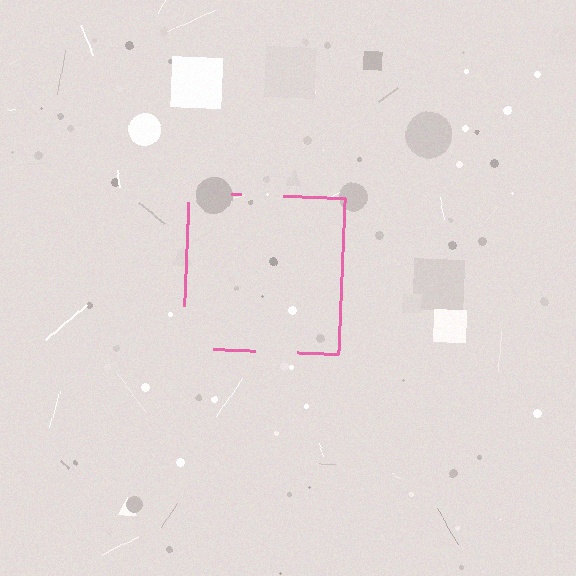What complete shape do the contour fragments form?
The contour fragments form a square.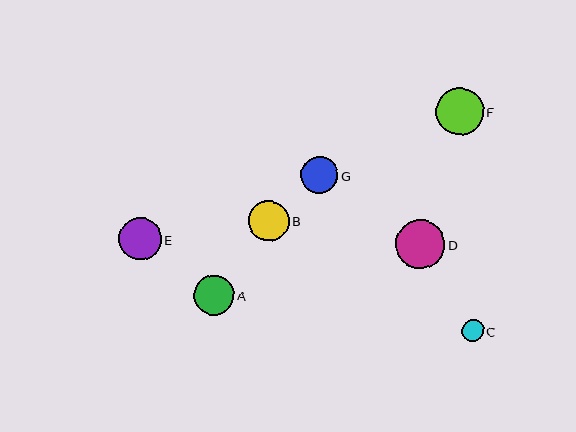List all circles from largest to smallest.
From largest to smallest: D, F, E, A, B, G, C.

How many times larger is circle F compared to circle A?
Circle F is approximately 1.2 times the size of circle A.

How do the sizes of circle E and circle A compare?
Circle E and circle A are approximately the same size.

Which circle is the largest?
Circle D is the largest with a size of approximately 49 pixels.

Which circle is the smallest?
Circle C is the smallest with a size of approximately 22 pixels.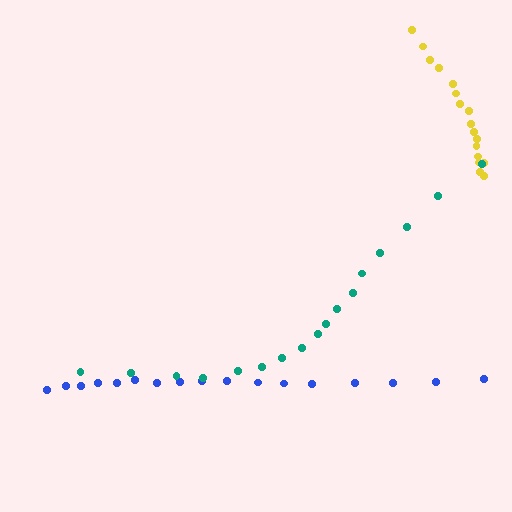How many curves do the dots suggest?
There are 3 distinct paths.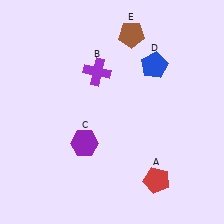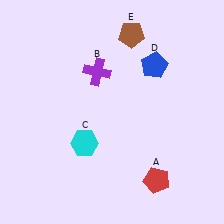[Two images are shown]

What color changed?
The hexagon (C) changed from purple in Image 1 to cyan in Image 2.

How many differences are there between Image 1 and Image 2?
There is 1 difference between the two images.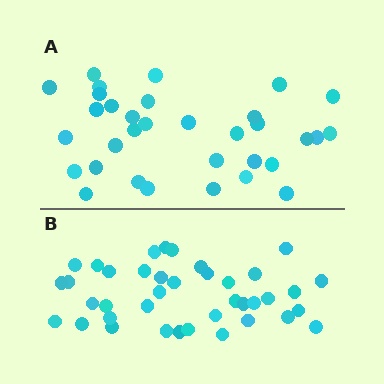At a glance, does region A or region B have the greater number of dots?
Region B (the bottom region) has more dots.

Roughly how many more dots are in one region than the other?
Region B has about 6 more dots than region A.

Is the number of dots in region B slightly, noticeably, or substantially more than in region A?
Region B has only slightly more — the two regions are fairly close. The ratio is roughly 1.2 to 1.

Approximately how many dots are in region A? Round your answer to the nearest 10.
About 30 dots. (The exact count is 33, which rounds to 30.)